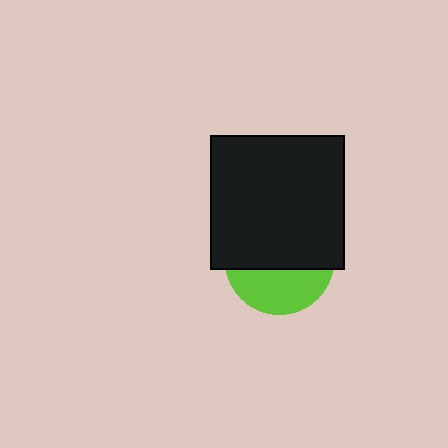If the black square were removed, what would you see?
You would see the complete lime circle.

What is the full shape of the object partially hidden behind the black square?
The partially hidden object is a lime circle.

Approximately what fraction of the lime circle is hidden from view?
Roughly 60% of the lime circle is hidden behind the black square.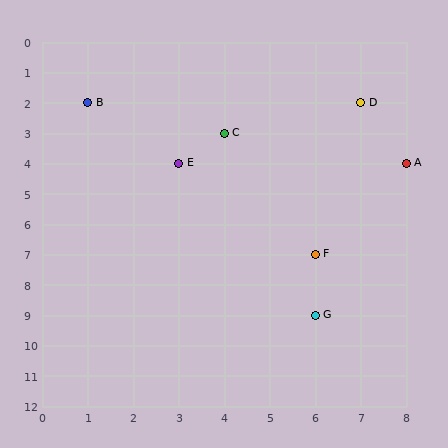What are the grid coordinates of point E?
Point E is at grid coordinates (3, 4).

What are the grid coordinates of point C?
Point C is at grid coordinates (4, 3).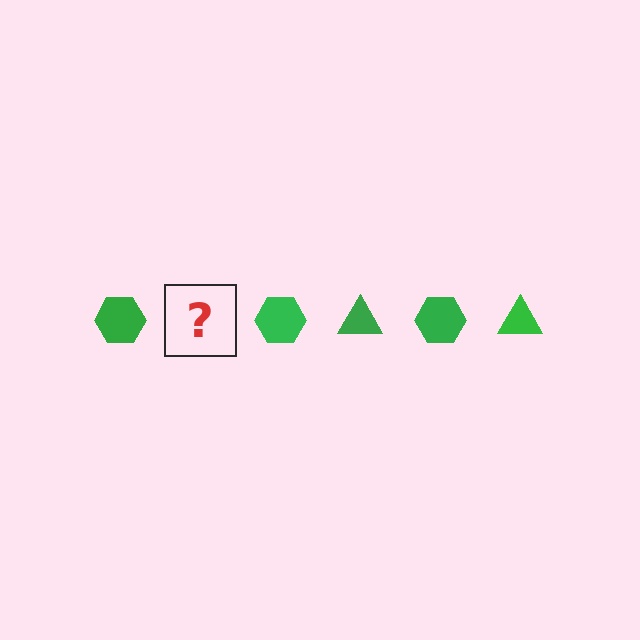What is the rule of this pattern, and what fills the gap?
The rule is that the pattern cycles through hexagon, triangle shapes in green. The gap should be filled with a green triangle.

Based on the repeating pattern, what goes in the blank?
The blank should be a green triangle.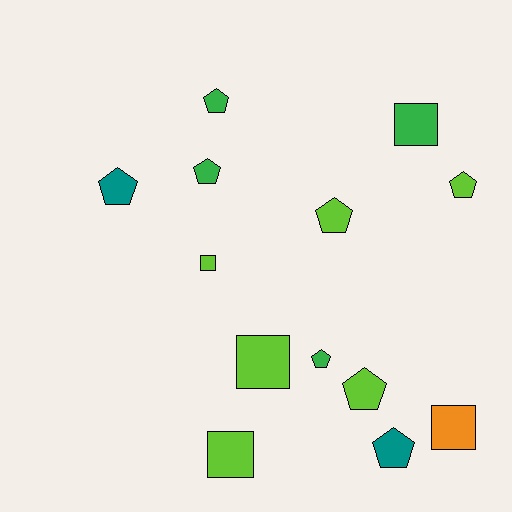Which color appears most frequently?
Lime, with 6 objects.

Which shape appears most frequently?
Pentagon, with 8 objects.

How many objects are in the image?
There are 13 objects.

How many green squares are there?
There is 1 green square.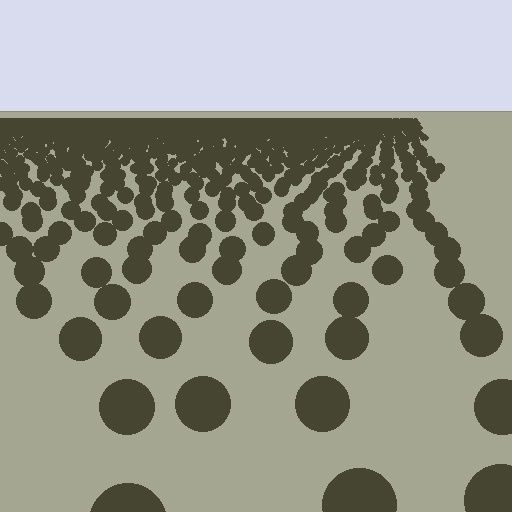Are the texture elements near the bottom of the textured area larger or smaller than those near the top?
Larger. Near the bottom, elements are closer to the viewer and appear at a bigger on-screen size.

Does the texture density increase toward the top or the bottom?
Density increases toward the top.